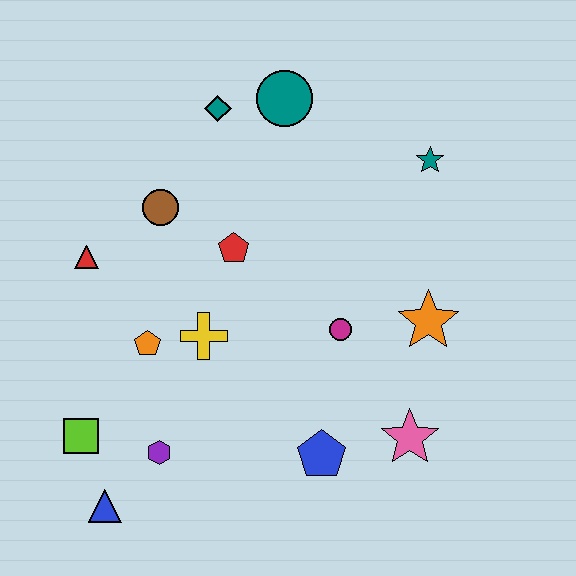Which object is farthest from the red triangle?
The pink star is farthest from the red triangle.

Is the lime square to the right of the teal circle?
No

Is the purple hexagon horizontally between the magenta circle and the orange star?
No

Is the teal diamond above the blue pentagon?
Yes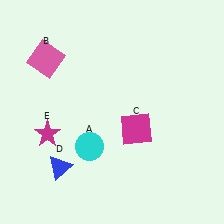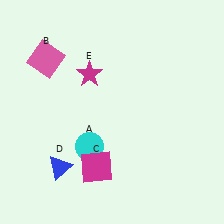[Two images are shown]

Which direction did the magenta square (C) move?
The magenta square (C) moved left.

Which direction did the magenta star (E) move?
The magenta star (E) moved up.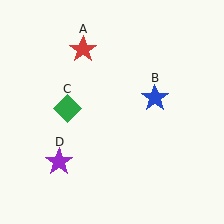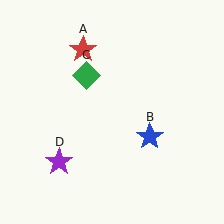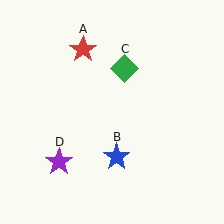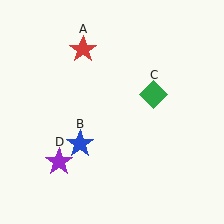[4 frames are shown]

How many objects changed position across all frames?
2 objects changed position: blue star (object B), green diamond (object C).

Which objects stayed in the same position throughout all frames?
Red star (object A) and purple star (object D) remained stationary.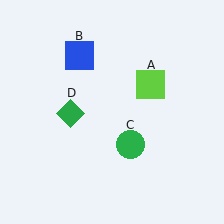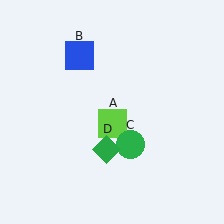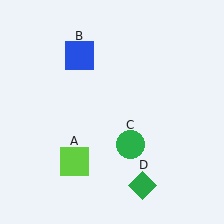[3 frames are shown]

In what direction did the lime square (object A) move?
The lime square (object A) moved down and to the left.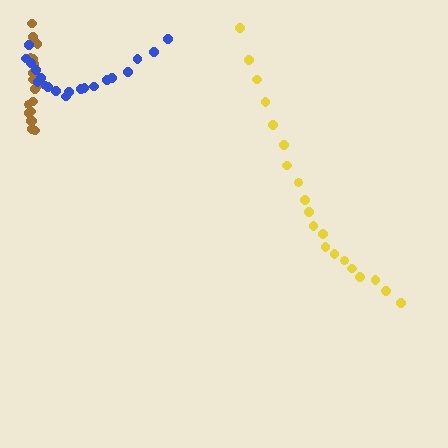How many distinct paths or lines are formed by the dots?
There are 3 distinct paths.